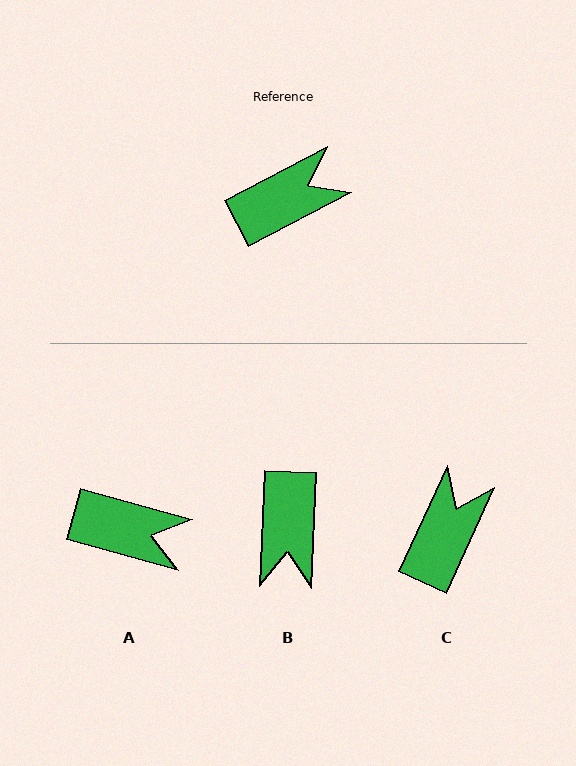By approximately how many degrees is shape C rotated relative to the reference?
Approximately 38 degrees counter-clockwise.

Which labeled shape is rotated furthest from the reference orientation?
B, about 120 degrees away.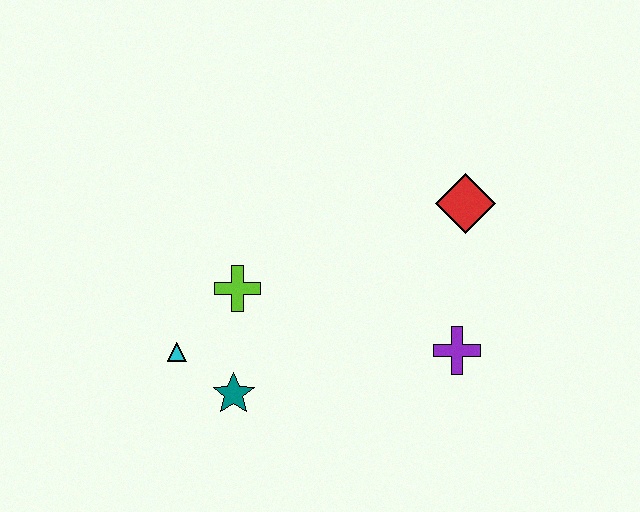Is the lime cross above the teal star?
Yes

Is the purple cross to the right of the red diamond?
No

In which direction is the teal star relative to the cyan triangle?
The teal star is to the right of the cyan triangle.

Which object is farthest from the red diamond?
The cyan triangle is farthest from the red diamond.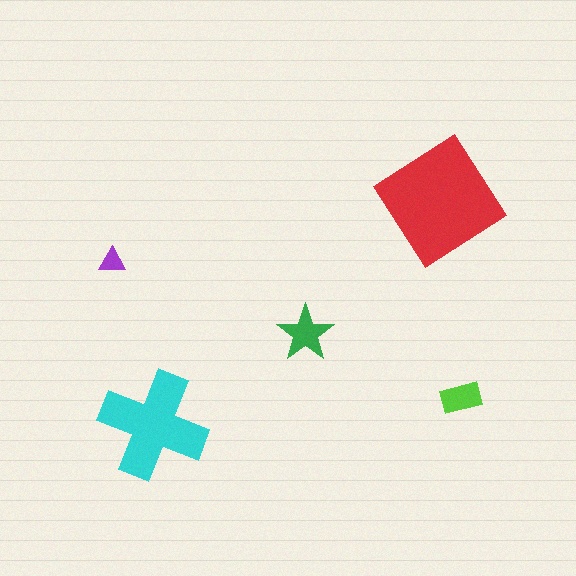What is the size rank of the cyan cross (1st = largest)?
2nd.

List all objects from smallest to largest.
The purple triangle, the lime rectangle, the green star, the cyan cross, the red diamond.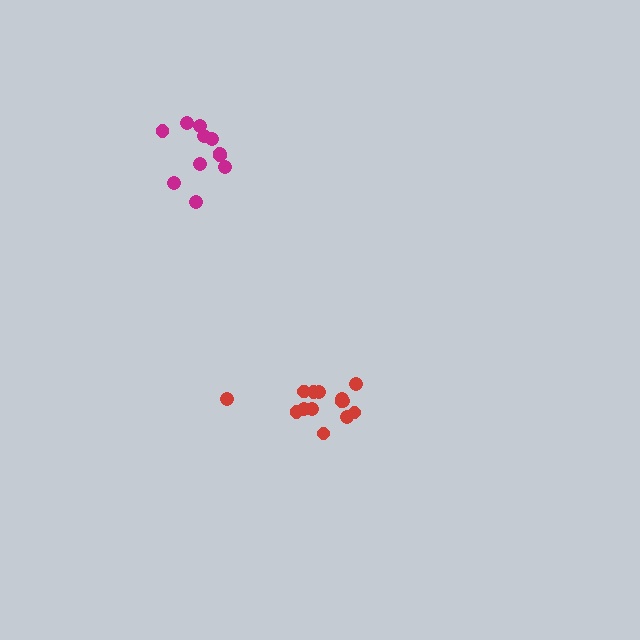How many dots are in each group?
Group 1: 12 dots, Group 2: 14 dots (26 total).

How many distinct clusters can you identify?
There are 2 distinct clusters.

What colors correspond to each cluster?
The clusters are colored: magenta, red.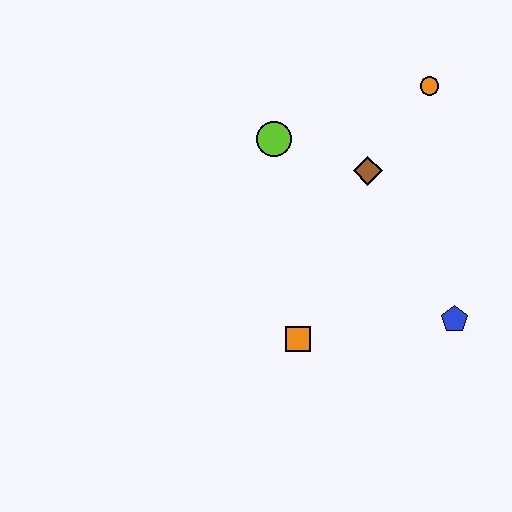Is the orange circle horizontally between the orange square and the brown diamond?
No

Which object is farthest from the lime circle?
The blue pentagon is farthest from the lime circle.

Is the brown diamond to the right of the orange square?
Yes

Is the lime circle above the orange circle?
No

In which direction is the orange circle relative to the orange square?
The orange circle is above the orange square.